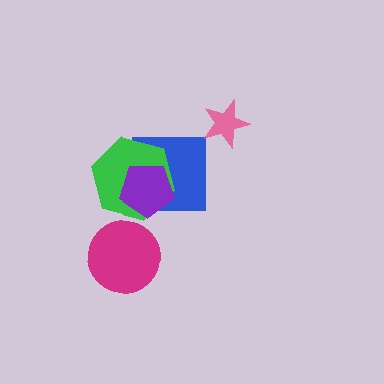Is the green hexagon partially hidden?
Yes, it is partially covered by another shape.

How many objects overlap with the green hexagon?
2 objects overlap with the green hexagon.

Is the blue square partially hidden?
Yes, it is partially covered by another shape.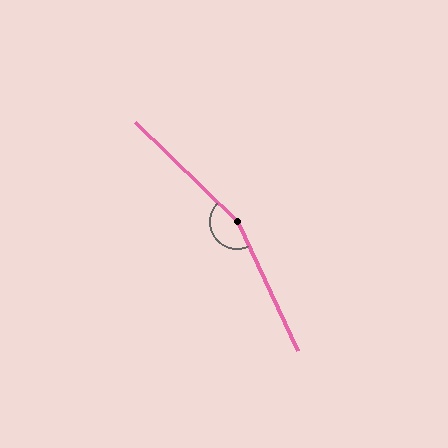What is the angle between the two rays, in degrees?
Approximately 160 degrees.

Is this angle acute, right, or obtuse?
It is obtuse.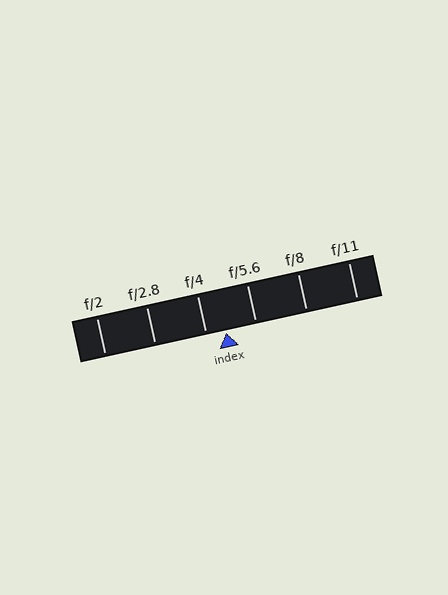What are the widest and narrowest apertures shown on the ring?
The widest aperture shown is f/2 and the narrowest is f/11.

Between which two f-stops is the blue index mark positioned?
The index mark is between f/4 and f/5.6.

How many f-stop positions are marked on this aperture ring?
There are 6 f-stop positions marked.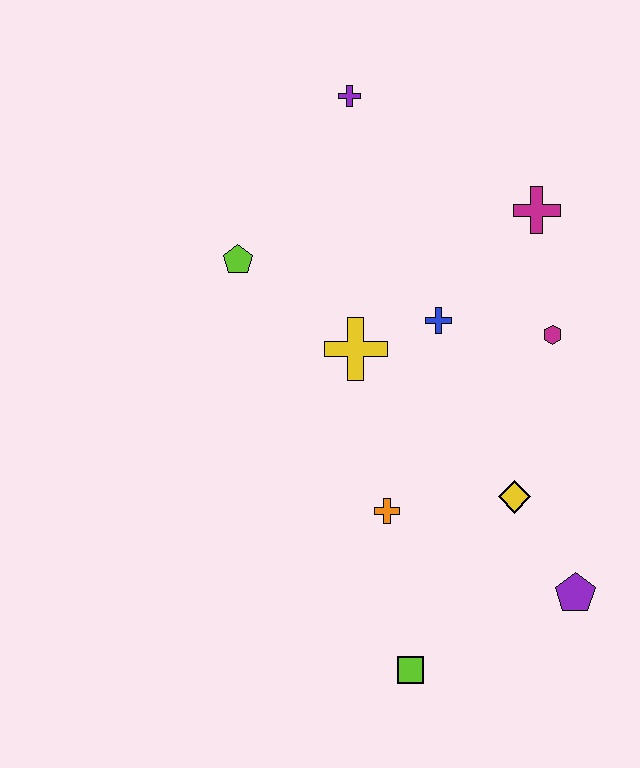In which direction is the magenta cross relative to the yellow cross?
The magenta cross is to the right of the yellow cross.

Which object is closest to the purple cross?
The lime pentagon is closest to the purple cross.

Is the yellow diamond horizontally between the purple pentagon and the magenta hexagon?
No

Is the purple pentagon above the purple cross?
No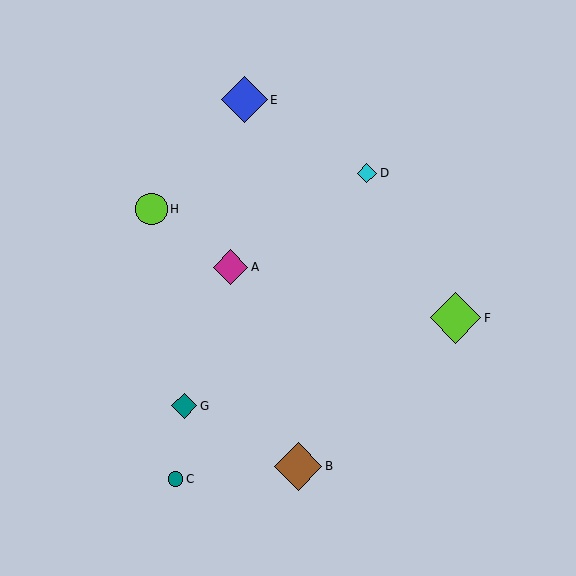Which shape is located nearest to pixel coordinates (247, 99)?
The blue diamond (labeled E) at (244, 100) is nearest to that location.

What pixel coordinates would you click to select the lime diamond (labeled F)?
Click at (456, 318) to select the lime diamond F.